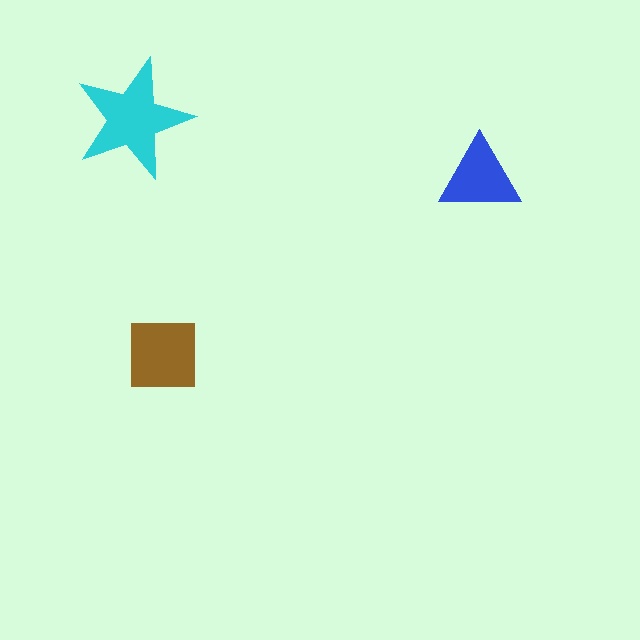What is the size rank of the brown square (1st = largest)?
2nd.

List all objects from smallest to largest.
The blue triangle, the brown square, the cyan star.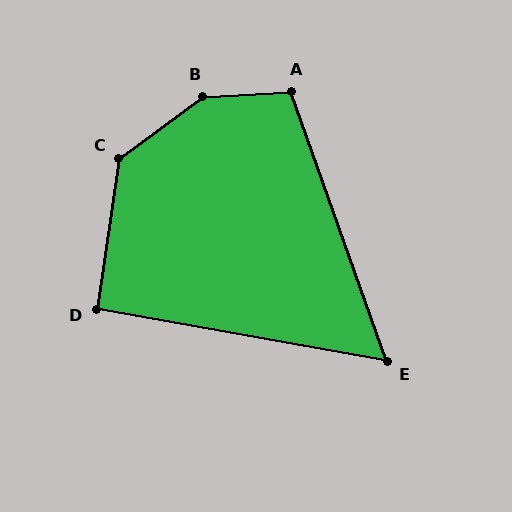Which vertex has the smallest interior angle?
E, at approximately 60 degrees.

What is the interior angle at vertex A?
Approximately 106 degrees (obtuse).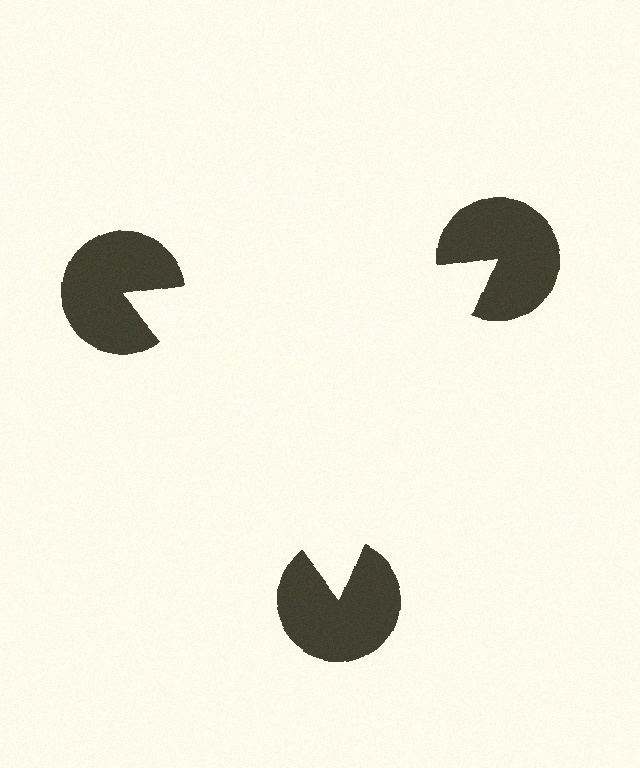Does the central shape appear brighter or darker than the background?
It typically appears slightly brighter than the background, even though no actual brightness change is drawn.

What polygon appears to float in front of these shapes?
An illusory triangle — its edges are inferred from the aligned wedge cuts in the pac-man discs, not physically drawn.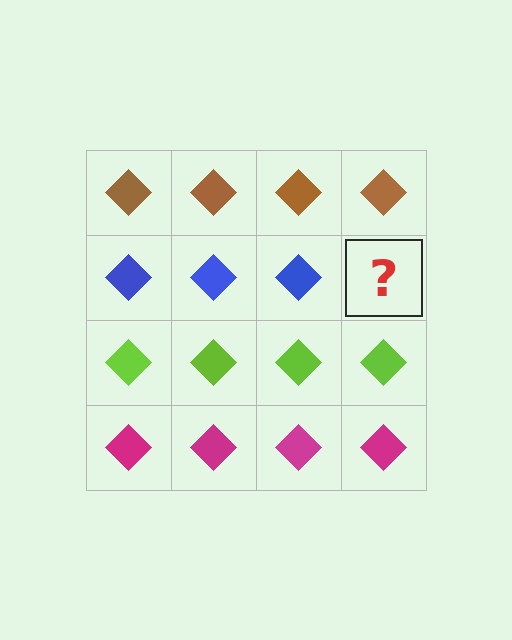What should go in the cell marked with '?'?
The missing cell should contain a blue diamond.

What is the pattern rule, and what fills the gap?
The rule is that each row has a consistent color. The gap should be filled with a blue diamond.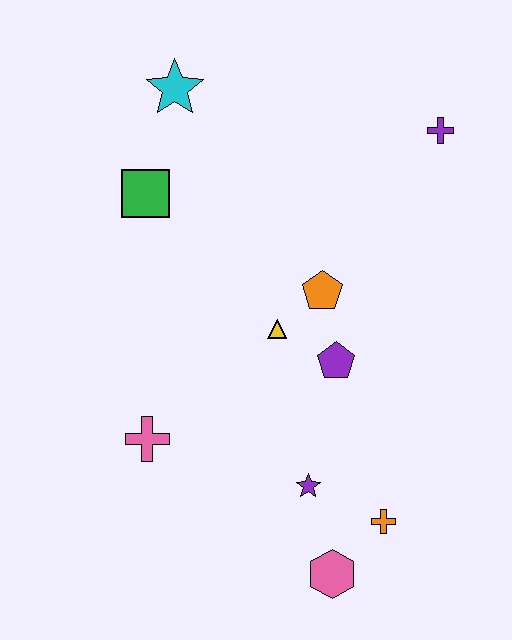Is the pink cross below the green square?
Yes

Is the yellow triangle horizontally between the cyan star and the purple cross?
Yes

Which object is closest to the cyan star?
The green square is closest to the cyan star.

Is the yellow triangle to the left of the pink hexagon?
Yes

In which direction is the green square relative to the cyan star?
The green square is below the cyan star.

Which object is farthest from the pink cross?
The purple cross is farthest from the pink cross.